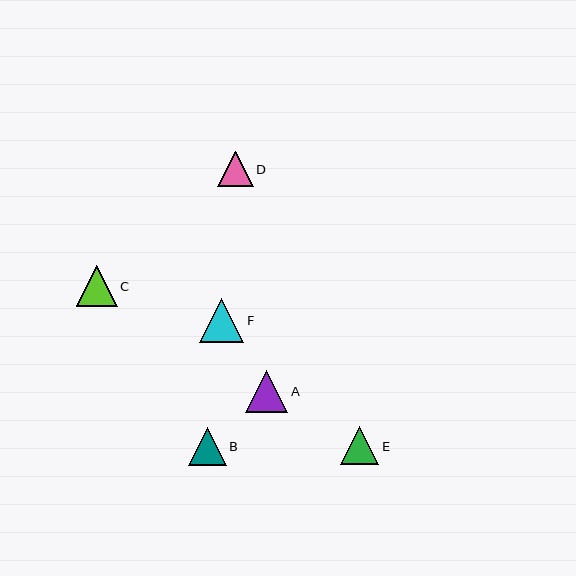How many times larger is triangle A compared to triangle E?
Triangle A is approximately 1.1 times the size of triangle E.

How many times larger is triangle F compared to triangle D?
Triangle F is approximately 1.2 times the size of triangle D.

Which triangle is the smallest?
Triangle D is the smallest with a size of approximately 36 pixels.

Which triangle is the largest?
Triangle F is the largest with a size of approximately 44 pixels.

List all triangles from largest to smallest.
From largest to smallest: F, A, C, E, B, D.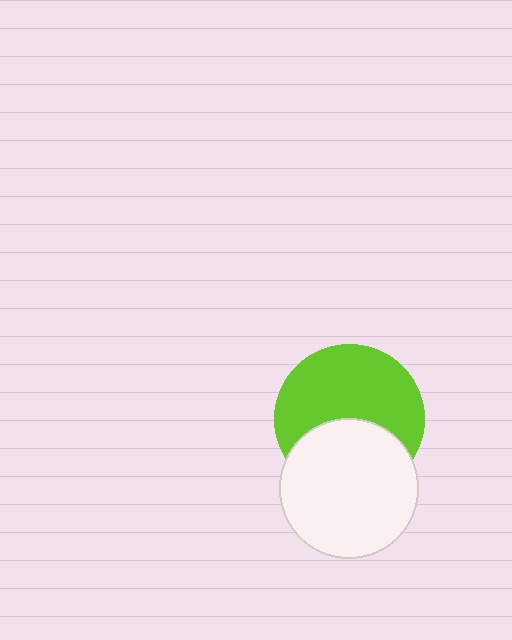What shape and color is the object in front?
The object in front is a white circle.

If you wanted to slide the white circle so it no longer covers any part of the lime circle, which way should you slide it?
Slide it down — that is the most direct way to separate the two shapes.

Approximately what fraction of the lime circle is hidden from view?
Roughly 39% of the lime circle is hidden behind the white circle.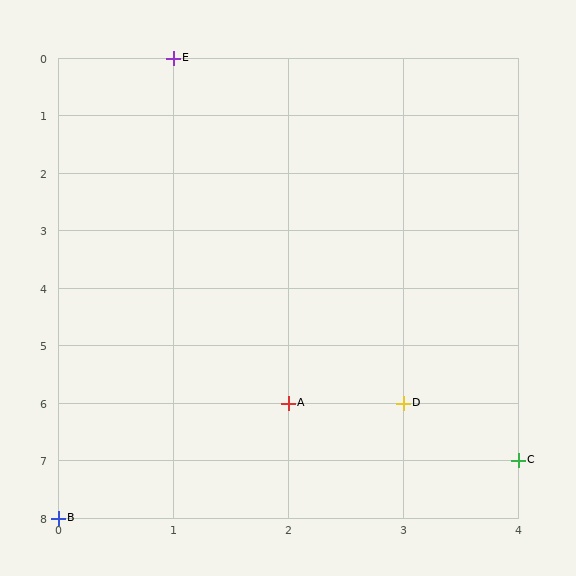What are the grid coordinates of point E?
Point E is at grid coordinates (1, 0).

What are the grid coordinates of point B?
Point B is at grid coordinates (0, 8).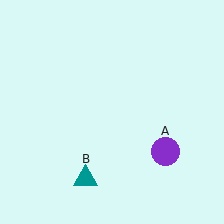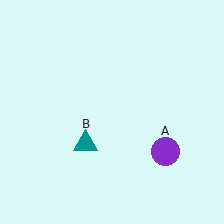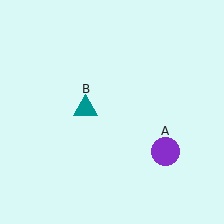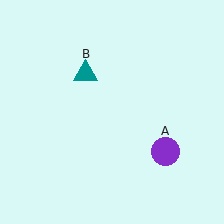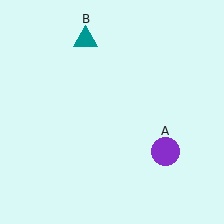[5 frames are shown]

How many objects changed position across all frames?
1 object changed position: teal triangle (object B).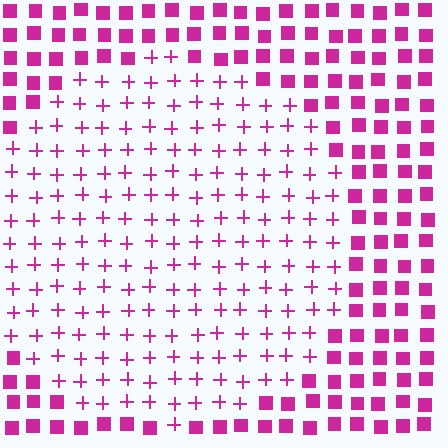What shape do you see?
I see a circle.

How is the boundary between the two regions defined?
The boundary is defined by a change in element shape: plus signs inside vs. squares outside. All elements share the same color and spacing.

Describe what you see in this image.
The image is filled with small magenta elements arranged in a uniform grid. A circle-shaped region contains plus signs, while the surrounding area contains squares. The boundary is defined purely by the change in element shape.